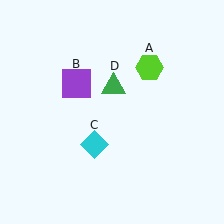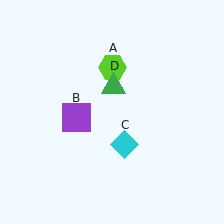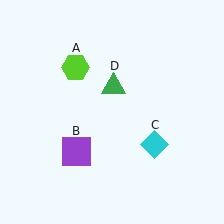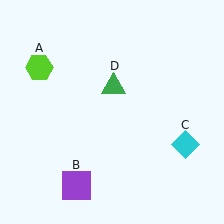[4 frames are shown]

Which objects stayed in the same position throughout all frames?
Green triangle (object D) remained stationary.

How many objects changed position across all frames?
3 objects changed position: lime hexagon (object A), purple square (object B), cyan diamond (object C).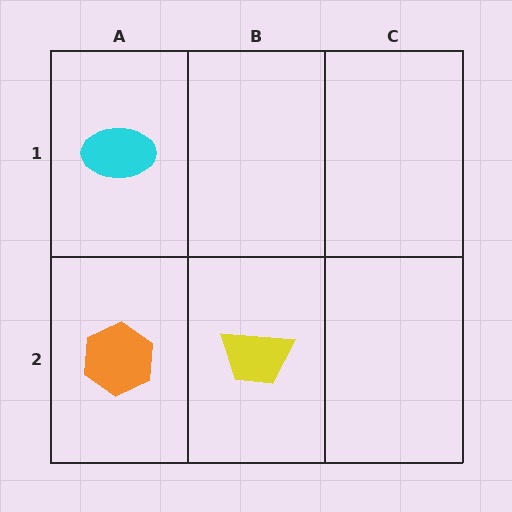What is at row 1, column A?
A cyan ellipse.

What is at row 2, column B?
A yellow trapezoid.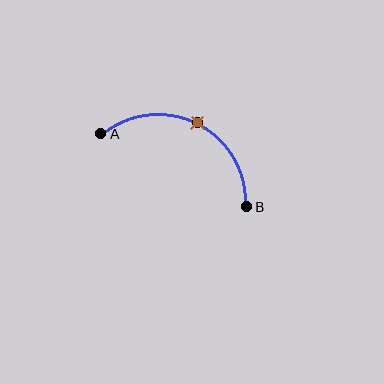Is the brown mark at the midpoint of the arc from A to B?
Yes. The brown mark lies on the arc at equal arc-length from both A and B — it is the arc midpoint.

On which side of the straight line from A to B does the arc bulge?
The arc bulges above the straight line connecting A and B.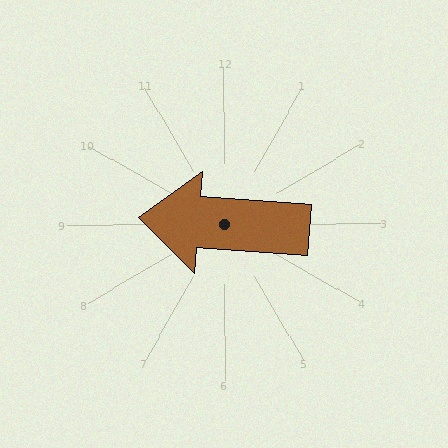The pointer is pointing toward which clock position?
Roughly 9 o'clock.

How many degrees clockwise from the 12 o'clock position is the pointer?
Approximately 274 degrees.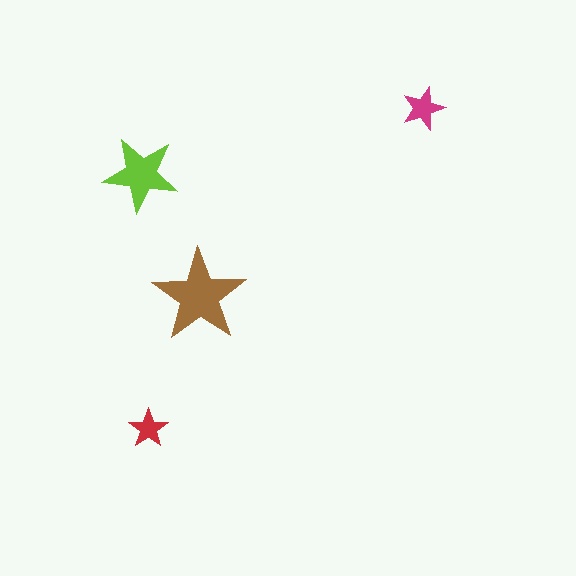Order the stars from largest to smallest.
the brown one, the lime one, the magenta one, the red one.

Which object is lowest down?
The red star is bottommost.